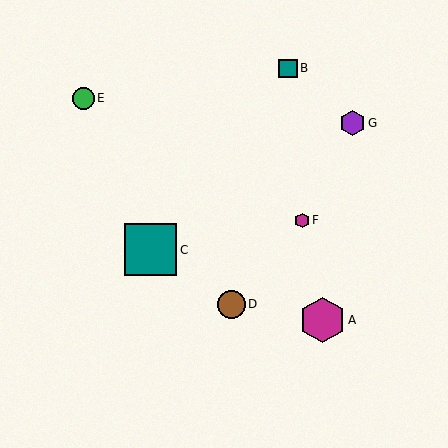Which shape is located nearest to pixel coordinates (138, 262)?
The teal square (labeled C) at (151, 250) is nearest to that location.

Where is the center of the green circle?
The center of the green circle is at (83, 98).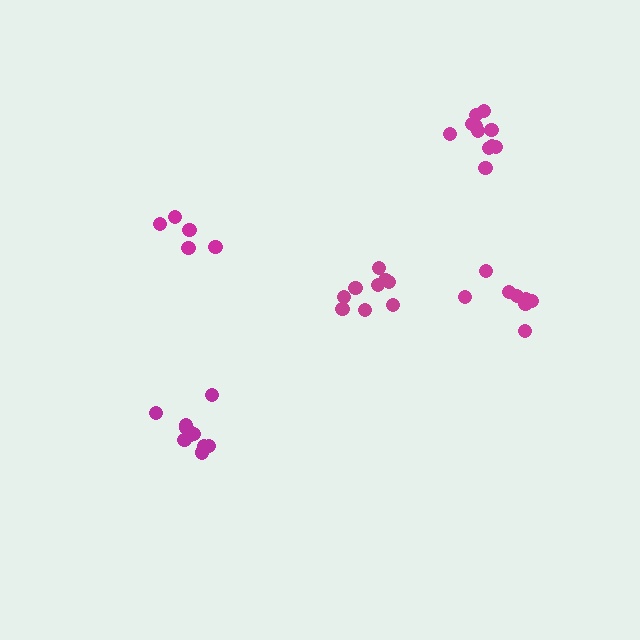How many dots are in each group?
Group 1: 8 dots, Group 2: 10 dots, Group 3: 5 dots, Group 4: 11 dots, Group 5: 11 dots (45 total).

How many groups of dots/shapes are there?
There are 5 groups.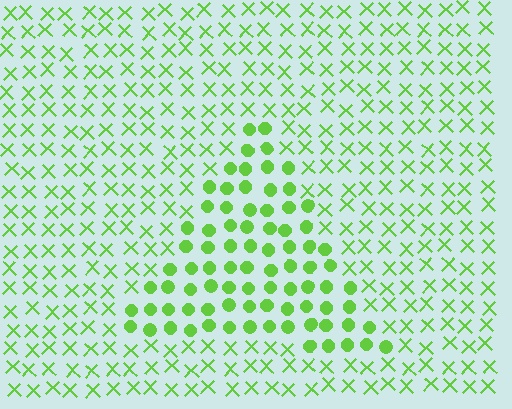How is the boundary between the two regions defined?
The boundary is defined by a change in element shape: circles inside vs. X marks outside. All elements share the same color and spacing.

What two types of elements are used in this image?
The image uses circles inside the triangle region and X marks outside it.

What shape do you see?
I see a triangle.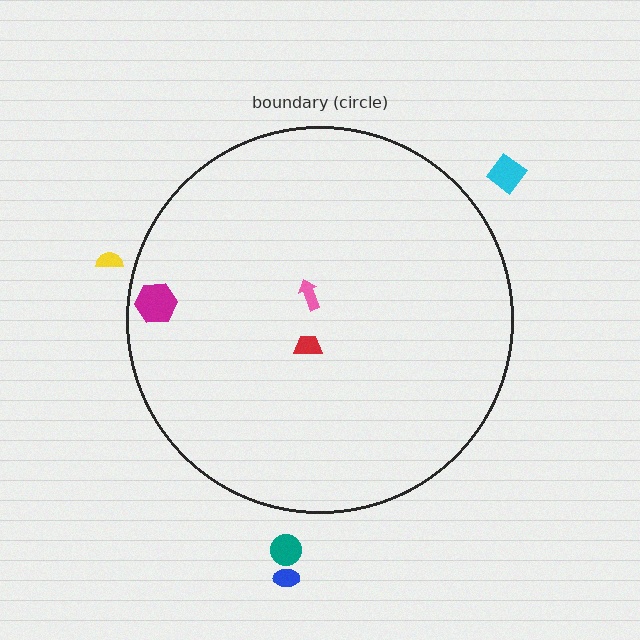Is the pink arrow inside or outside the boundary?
Inside.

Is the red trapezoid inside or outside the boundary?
Inside.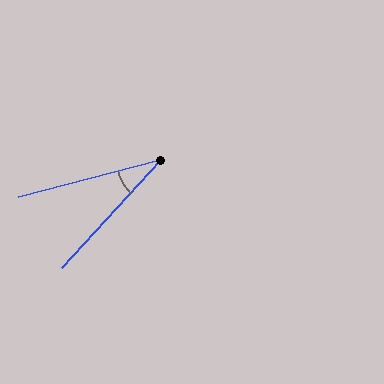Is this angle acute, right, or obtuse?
It is acute.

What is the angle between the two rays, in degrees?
Approximately 33 degrees.